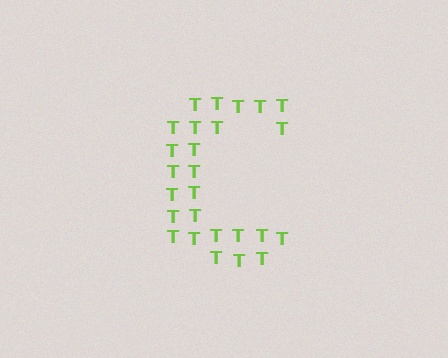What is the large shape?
The large shape is the letter C.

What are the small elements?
The small elements are letter T's.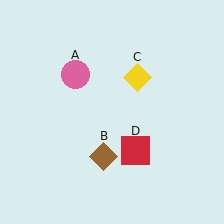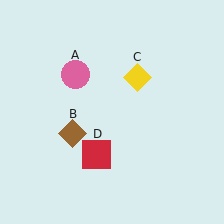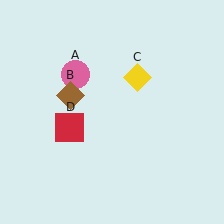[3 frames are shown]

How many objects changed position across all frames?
2 objects changed position: brown diamond (object B), red square (object D).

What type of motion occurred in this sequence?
The brown diamond (object B), red square (object D) rotated clockwise around the center of the scene.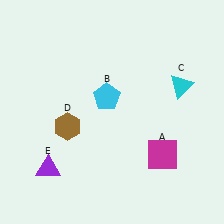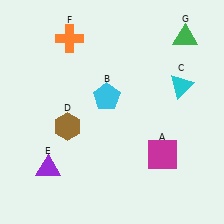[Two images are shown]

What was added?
An orange cross (F), a green triangle (G) were added in Image 2.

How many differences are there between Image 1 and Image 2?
There are 2 differences between the two images.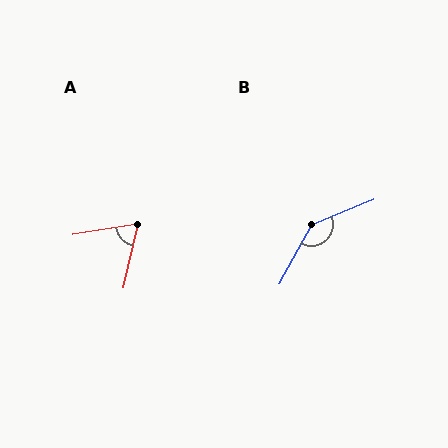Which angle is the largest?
B, at approximately 141 degrees.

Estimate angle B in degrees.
Approximately 141 degrees.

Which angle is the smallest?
A, at approximately 68 degrees.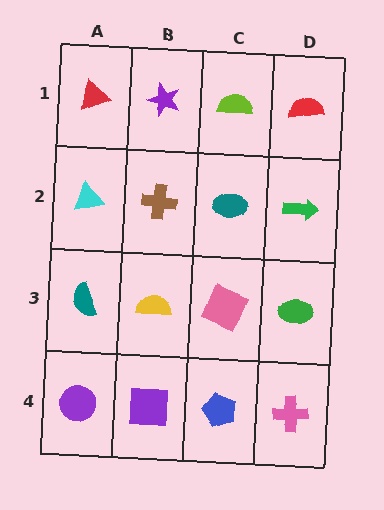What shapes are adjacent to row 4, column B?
A yellow semicircle (row 3, column B), a purple circle (row 4, column A), a blue pentagon (row 4, column C).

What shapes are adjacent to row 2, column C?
A lime semicircle (row 1, column C), a pink square (row 3, column C), a brown cross (row 2, column B), a green arrow (row 2, column D).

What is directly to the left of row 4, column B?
A purple circle.